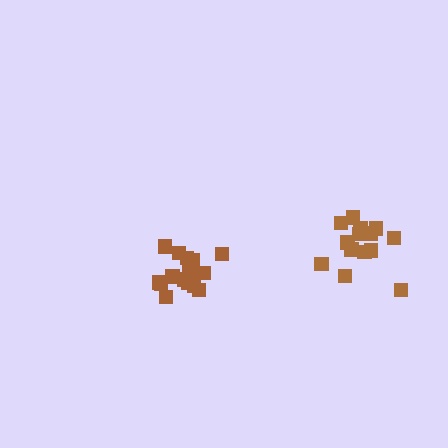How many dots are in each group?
Group 1: 15 dots, Group 2: 15 dots (30 total).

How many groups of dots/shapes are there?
There are 2 groups.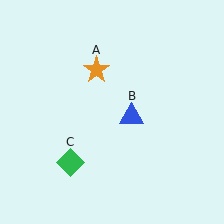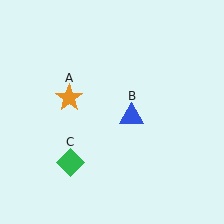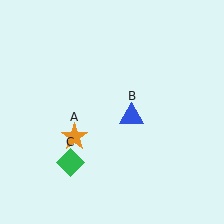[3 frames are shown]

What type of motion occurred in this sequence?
The orange star (object A) rotated counterclockwise around the center of the scene.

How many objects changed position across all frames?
1 object changed position: orange star (object A).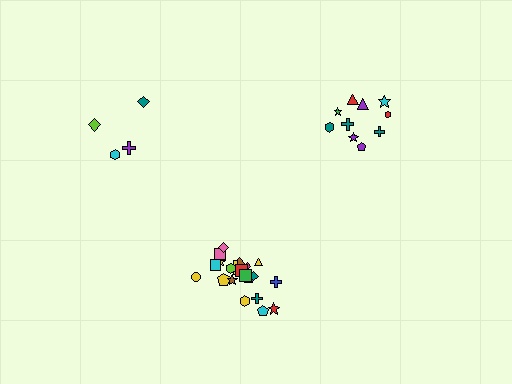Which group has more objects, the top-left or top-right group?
The top-right group.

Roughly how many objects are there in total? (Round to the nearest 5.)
Roughly 35 objects in total.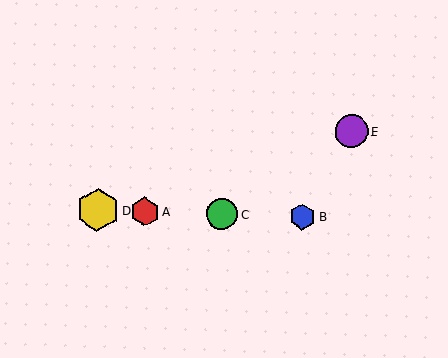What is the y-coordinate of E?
Object E is at y≈131.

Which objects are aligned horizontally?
Objects A, B, C, D are aligned horizontally.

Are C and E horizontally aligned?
No, C is at y≈214 and E is at y≈131.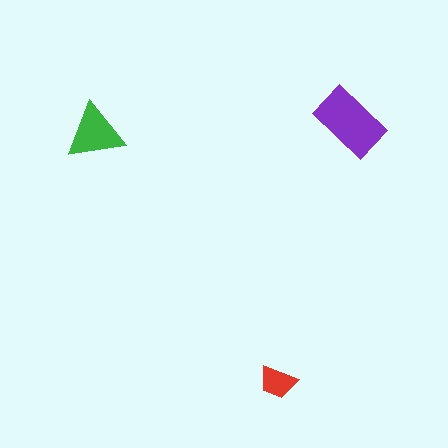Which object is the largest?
The purple rectangle.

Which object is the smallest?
The red trapezoid.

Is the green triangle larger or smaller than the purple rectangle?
Smaller.